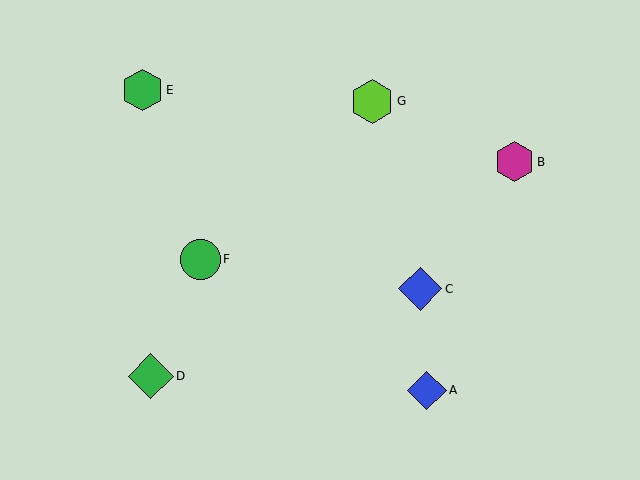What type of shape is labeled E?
Shape E is a green hexagon.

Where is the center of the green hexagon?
The center of the green hexagon is at (142, 90).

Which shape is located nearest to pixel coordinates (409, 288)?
The blue diamond (labeled C) at (420, 289) is nearest to that location.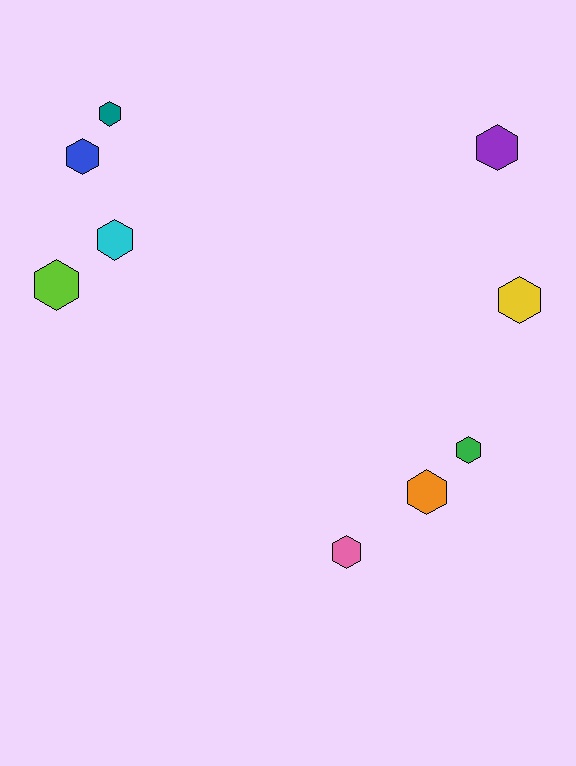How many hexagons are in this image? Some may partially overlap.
There are 9 hexagons.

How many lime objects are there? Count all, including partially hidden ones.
There is 1 lime object.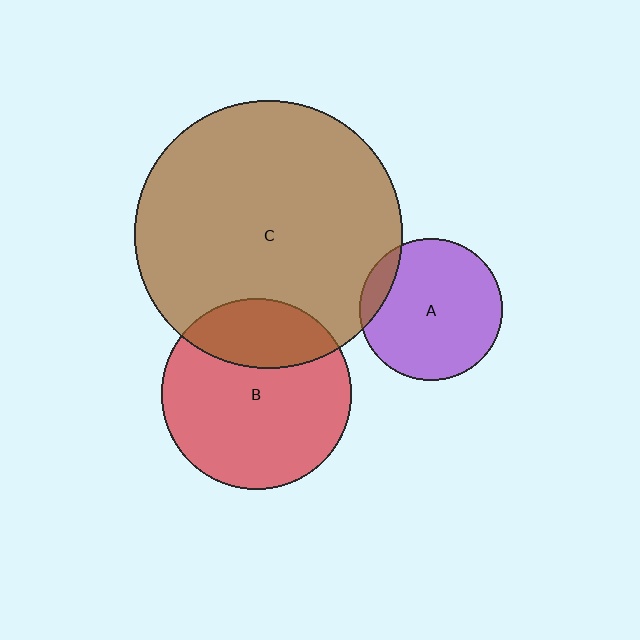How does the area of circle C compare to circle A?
Approximately 3.5 times.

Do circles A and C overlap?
Yes.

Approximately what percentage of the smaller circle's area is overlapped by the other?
Approximately 10%.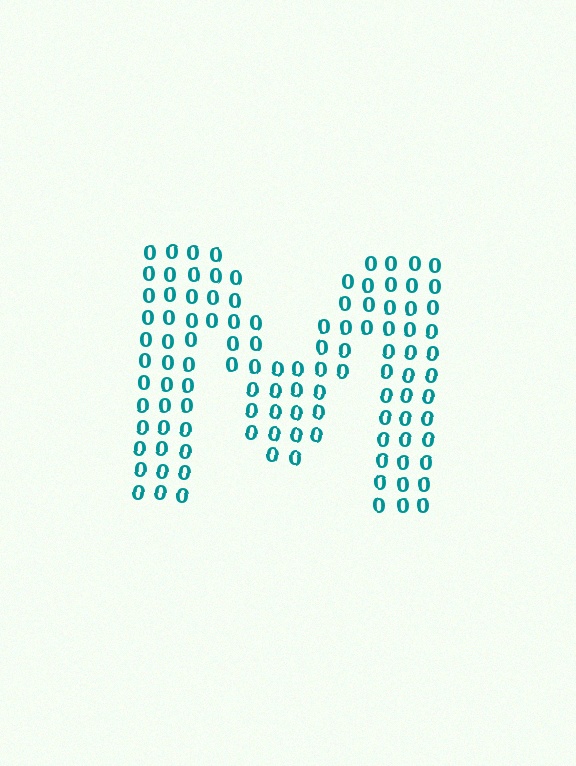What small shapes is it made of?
It is made of small digit 0's.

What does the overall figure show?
The overall figure shows the letter M.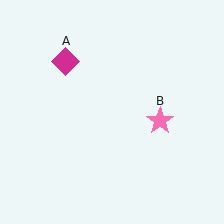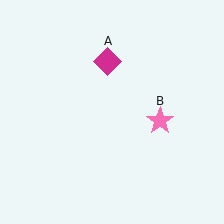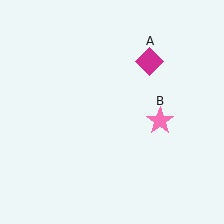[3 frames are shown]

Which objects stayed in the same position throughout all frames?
Pink star (object B) remained stationary.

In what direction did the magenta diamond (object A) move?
The magenta diamond (object A) moved right.